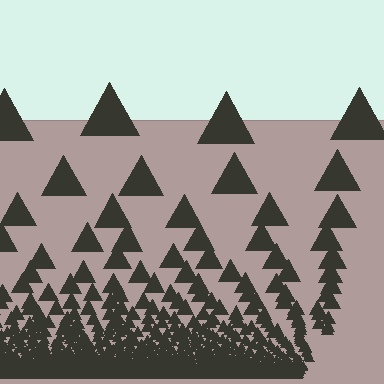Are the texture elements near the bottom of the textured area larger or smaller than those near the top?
Smaller. The gradient is inverted — elements near the bottom are smaller and denser.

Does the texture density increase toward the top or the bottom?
Density increases toward the bottom.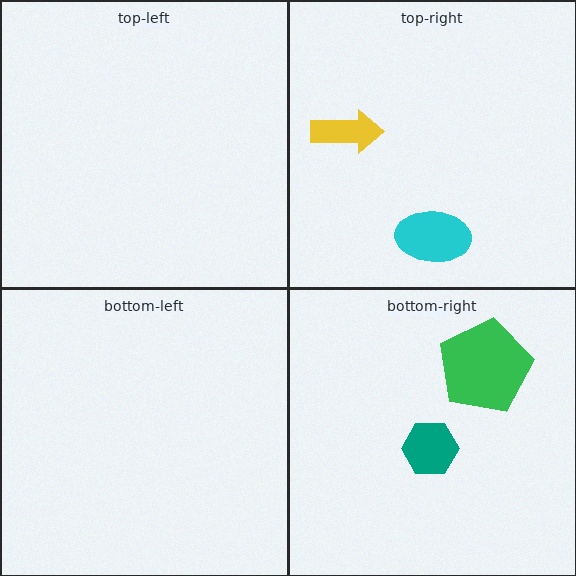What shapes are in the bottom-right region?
The teal hexagon, the green pentagon.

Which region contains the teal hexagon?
The bottom-right region.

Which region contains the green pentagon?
The bottom-right region.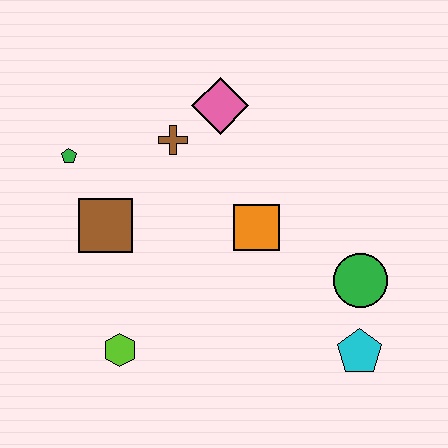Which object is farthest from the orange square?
The green pentagon is farthest from the orange square.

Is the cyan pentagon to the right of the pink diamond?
Yes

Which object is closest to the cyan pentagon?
The green circle is closest to the cyan pentagon.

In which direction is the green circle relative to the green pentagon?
The green circle is to the right of the green pentagon.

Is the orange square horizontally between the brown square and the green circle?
Yes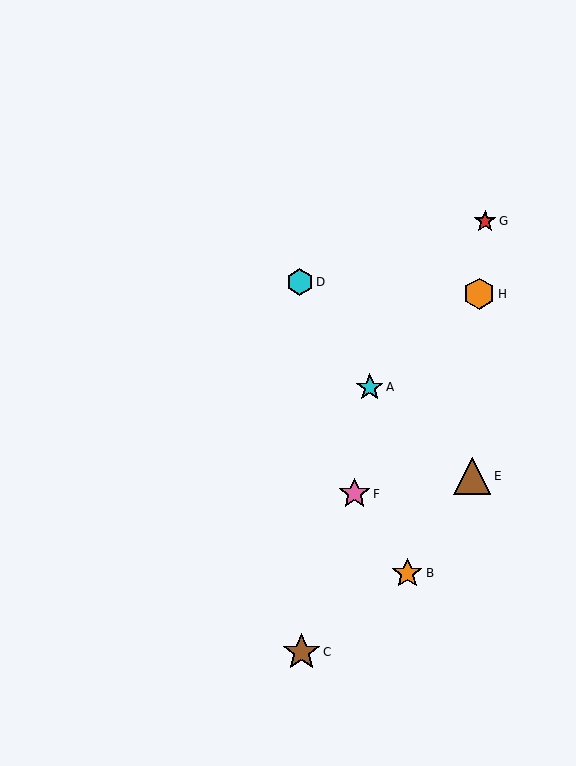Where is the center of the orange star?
The center of the orange star is at (407, 573).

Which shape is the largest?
The brown star (labeled C) is the largest.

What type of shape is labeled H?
Shape H is an orange hexagon.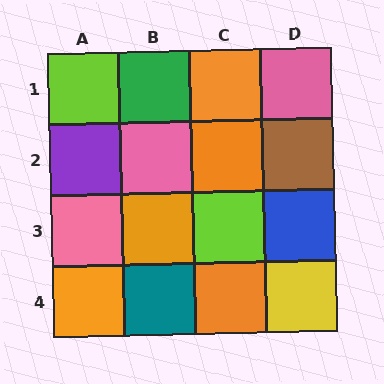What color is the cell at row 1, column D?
Pink.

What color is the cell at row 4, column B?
Teal.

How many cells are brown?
1 cell is brown.